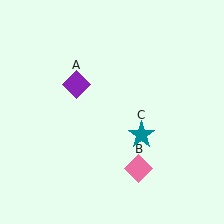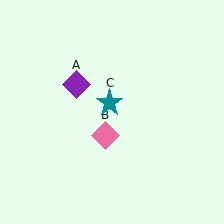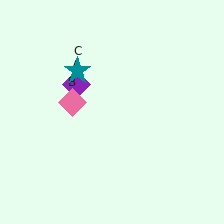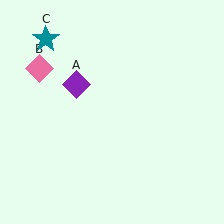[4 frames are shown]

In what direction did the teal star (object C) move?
The teal star (object C) moved up and to the left.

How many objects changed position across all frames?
2 objects changed position: pink diamond (object B), teal star (object C).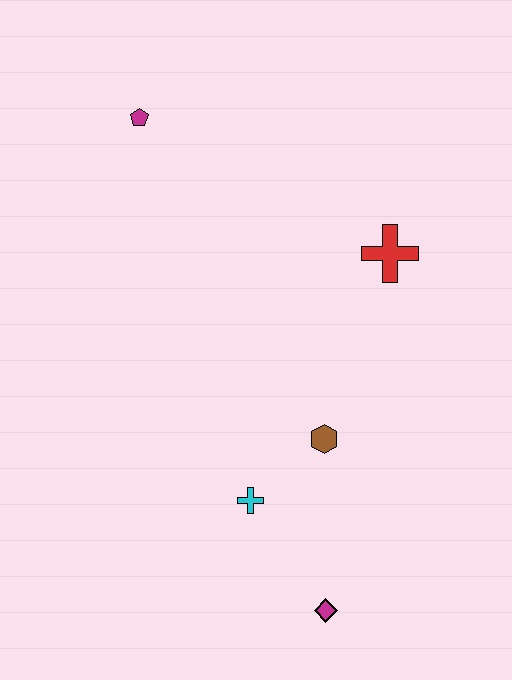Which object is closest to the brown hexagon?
The cyan cross is closest to the brown hexagon.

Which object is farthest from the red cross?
The magenta diamond is farthest from the red cross.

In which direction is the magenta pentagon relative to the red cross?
The magenta pentagon is to the left of the red cross.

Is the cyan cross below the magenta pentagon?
Yes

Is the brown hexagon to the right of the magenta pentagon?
Yes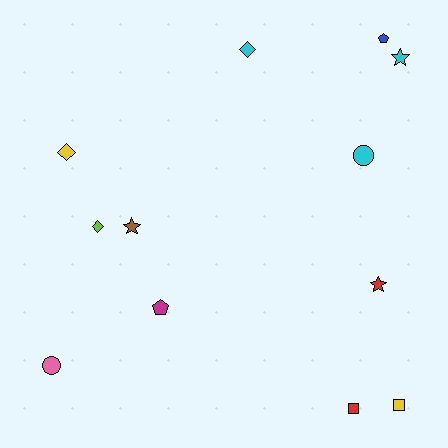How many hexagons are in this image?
There are no hexagons.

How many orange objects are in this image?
There are no orange objects.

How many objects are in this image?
There are 12 objects.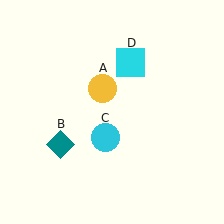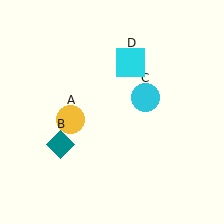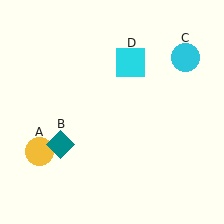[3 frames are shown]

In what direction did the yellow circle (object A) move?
The yellow circle (object A) moved down and to the left.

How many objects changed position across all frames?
2 objects changed position: yellow circle (object A), cyan circle (object C).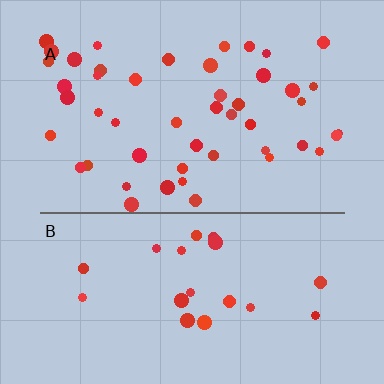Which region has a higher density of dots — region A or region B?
A (the top).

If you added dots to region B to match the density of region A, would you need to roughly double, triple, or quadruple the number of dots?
Approximately double.